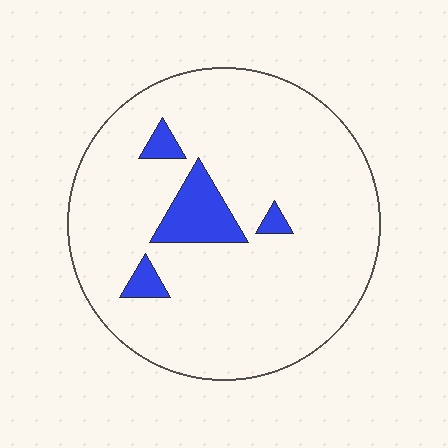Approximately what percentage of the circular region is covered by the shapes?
Approximately 10%.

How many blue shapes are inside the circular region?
4.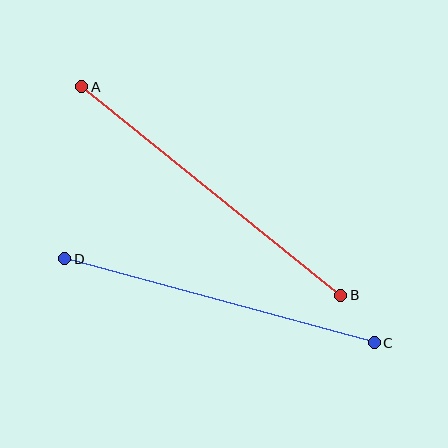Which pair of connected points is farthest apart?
Points A and B are farthest apart.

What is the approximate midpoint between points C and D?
The midpoint is at approximately (220, 301) pixels.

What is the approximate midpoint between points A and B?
The midpoint is at approximately (211, 191) pixels.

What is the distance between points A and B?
The distance is approximately 333 pixels.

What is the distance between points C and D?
The distance is approximately 321 pixels.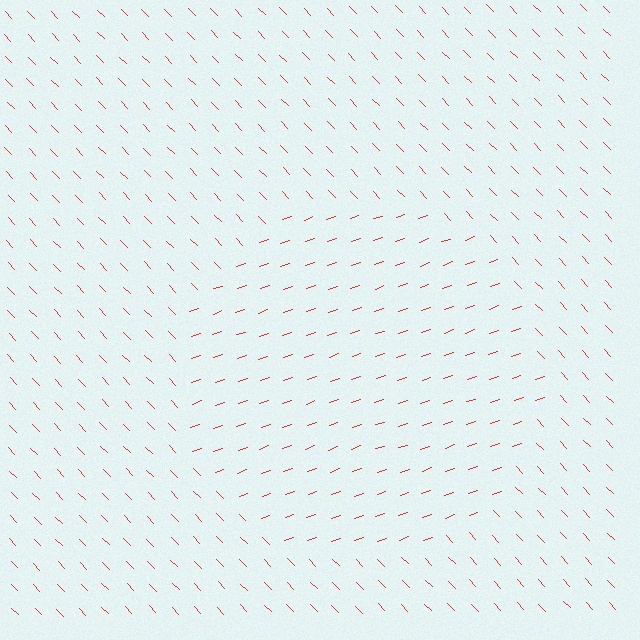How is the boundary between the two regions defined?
The boundary is defined purely by a change in line orientation (approximately 65 degrees difference). All lines are the same color and thickness.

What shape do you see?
I see a circle.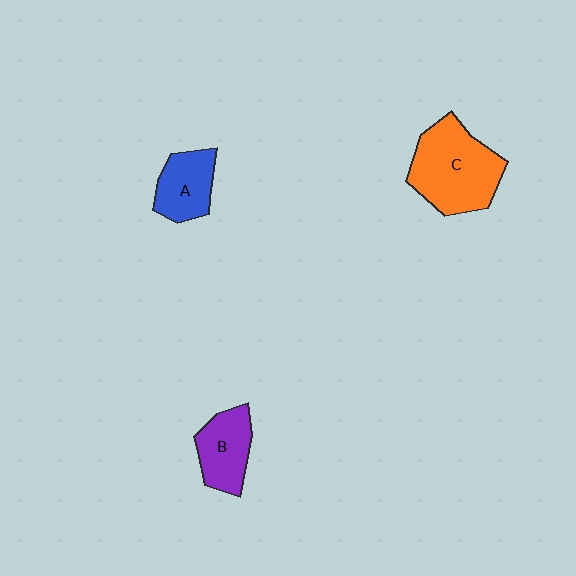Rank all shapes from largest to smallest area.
From largest to smallest: C (orange), B (purple), A (blue).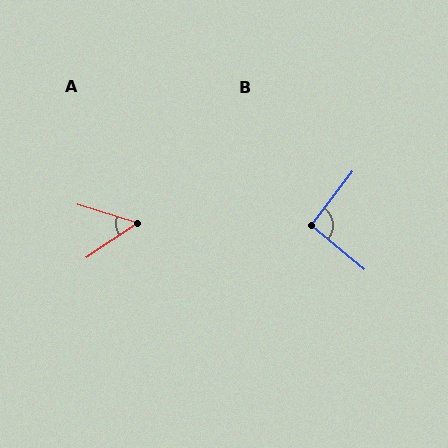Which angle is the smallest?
A, at approximately 51 degrees.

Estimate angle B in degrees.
Approximately 92 degrees.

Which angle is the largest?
B, at approximately 92 degrees.